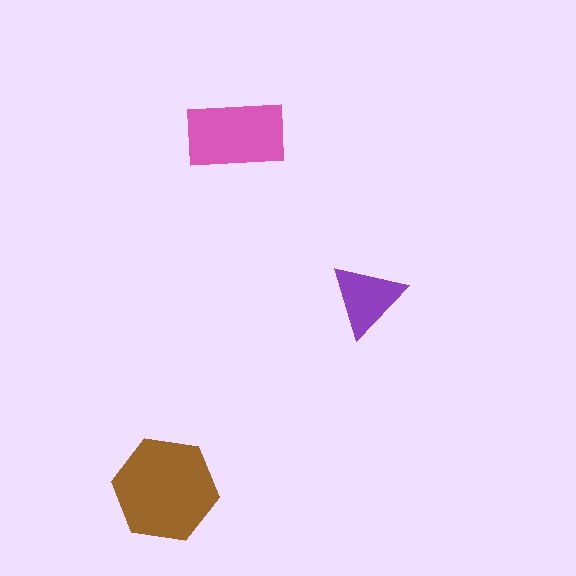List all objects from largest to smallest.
The brown hexagon, the pink rectangle, the purple triangle.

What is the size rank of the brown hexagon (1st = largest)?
1st.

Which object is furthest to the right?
The purple triangle is rightmost.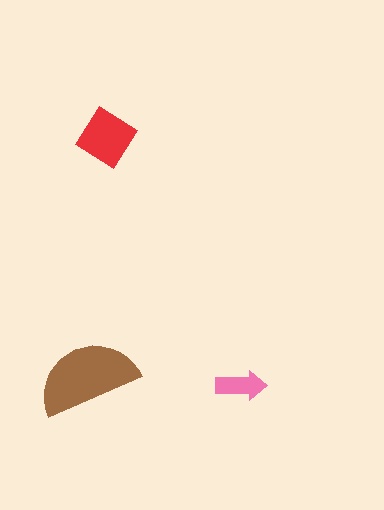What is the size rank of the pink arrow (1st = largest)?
3rd.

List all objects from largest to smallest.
The brown semicircle, the red diamond, the pink arrow.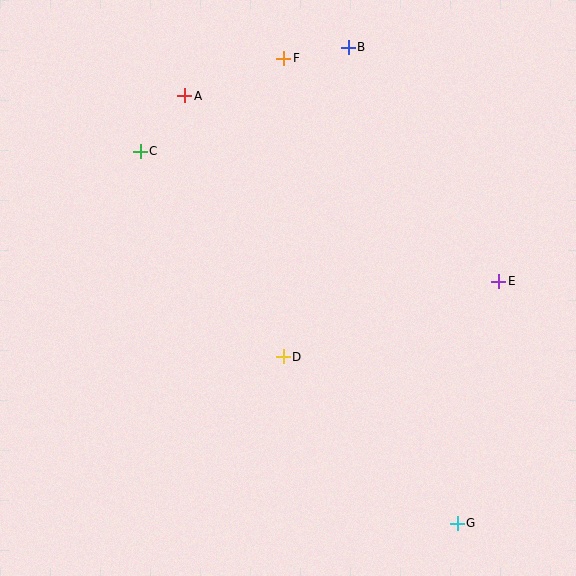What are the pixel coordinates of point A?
Point A is at (185, 96).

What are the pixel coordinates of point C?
Point C is at (140, 151).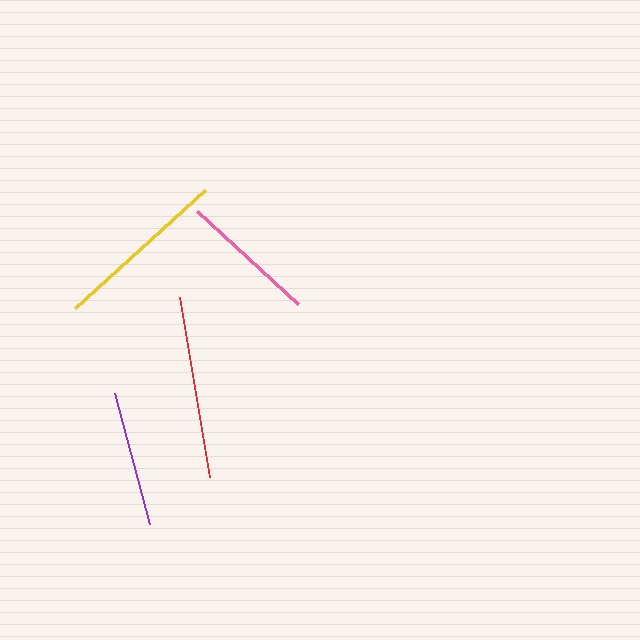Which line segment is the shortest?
The purple line is the shortest at approximately 136 pixels.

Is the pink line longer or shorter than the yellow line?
The yellow line is longer than the pink line.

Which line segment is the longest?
The red line is the longest at approximately 182 pixels.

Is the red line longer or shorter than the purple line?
The red line is longer than the purple line.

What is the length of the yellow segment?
The yellow segment is approximately 175 pixels long.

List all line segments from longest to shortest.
From longest to shortest: red, yellow, pink, purple.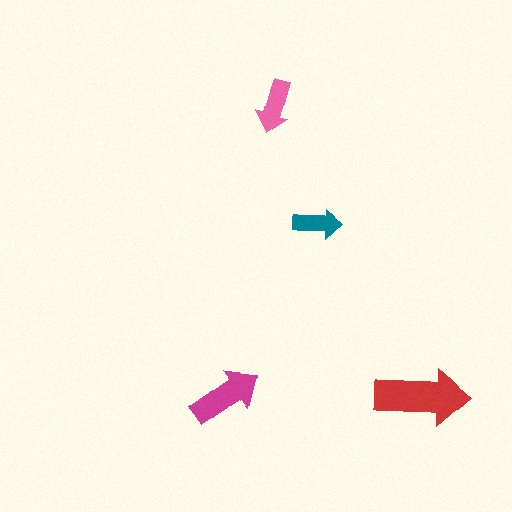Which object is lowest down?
The magenta arrow is bottommost.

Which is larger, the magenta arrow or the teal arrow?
The magenta one.